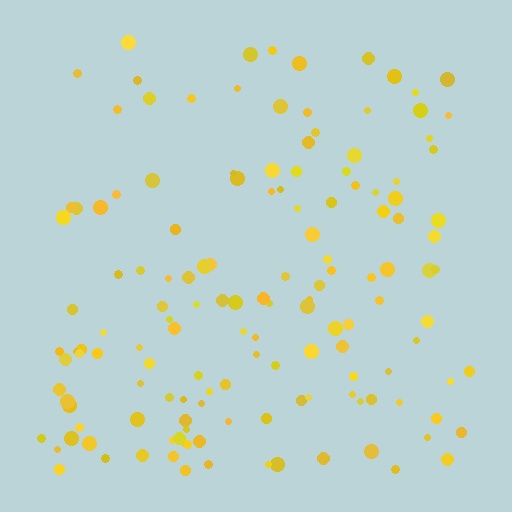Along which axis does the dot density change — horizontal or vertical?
Vertical.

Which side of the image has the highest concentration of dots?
The bottom.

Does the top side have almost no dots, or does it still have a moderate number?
Still a moderate number, just noticeably fewer than the bottom.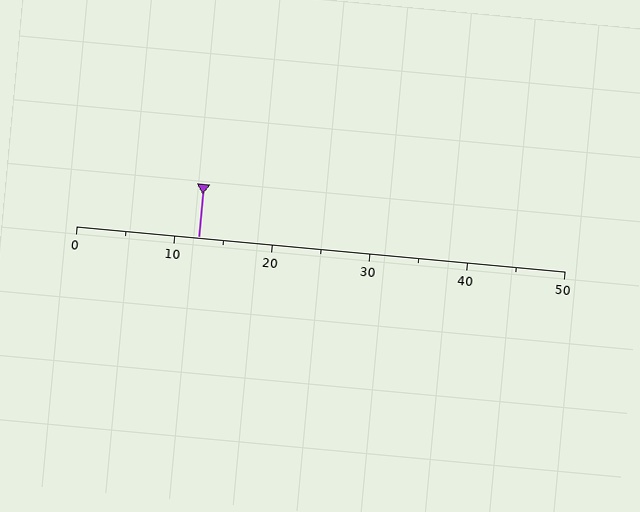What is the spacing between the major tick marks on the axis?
The major ticks are spaced 10 apart.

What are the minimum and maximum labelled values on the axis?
The axis runs from 0 to 50.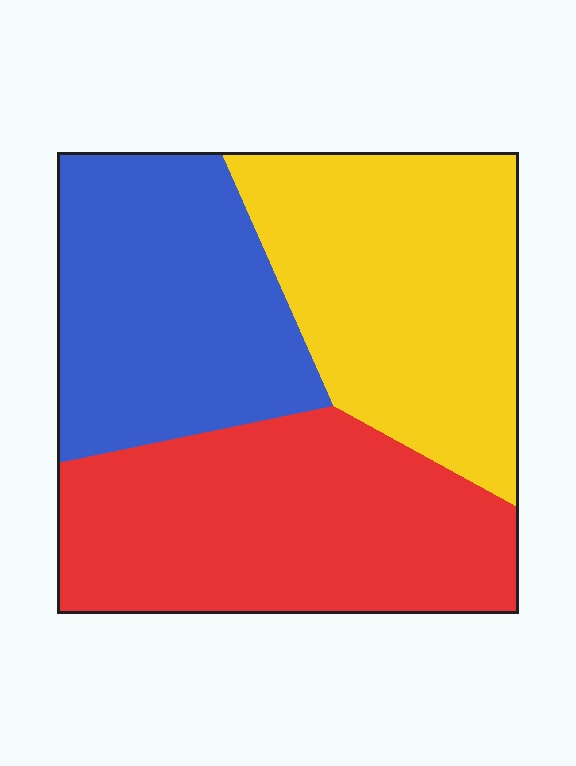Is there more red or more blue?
Red.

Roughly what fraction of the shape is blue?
Blue covers around 30% of the shape.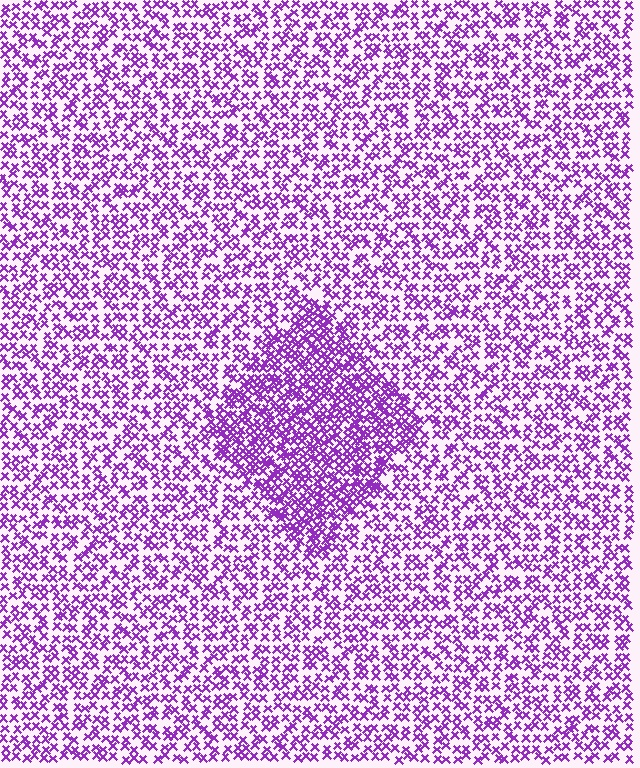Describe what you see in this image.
The image contains small purple elements arranged at two different densities. A diamond-shaped region is visible where the elements are more densely packed than the surrounding area.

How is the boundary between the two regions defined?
The boundary is defined by a change in element density (approximately 1.8x ratio). All elements are the same color, size, and shape.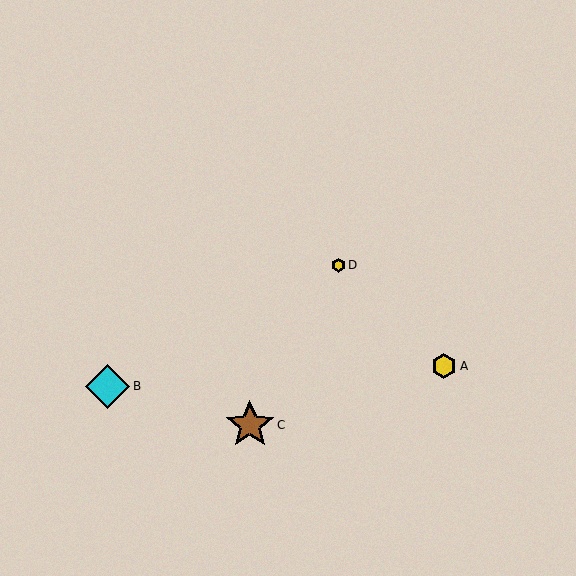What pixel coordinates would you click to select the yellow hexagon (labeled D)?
Click at (338, 265) to select the yellow hexagon D.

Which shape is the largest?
The brown star (labeled C) is the largest.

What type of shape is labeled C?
Shape C is a brown star.